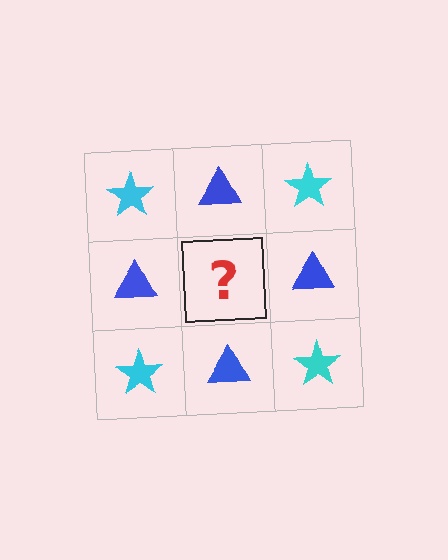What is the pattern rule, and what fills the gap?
The rule is that it alternates cyan star and blue triangle in a checkerboard pattern. The gap should be filled with a cyan star.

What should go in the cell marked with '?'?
The missing cell should contain a cyan star.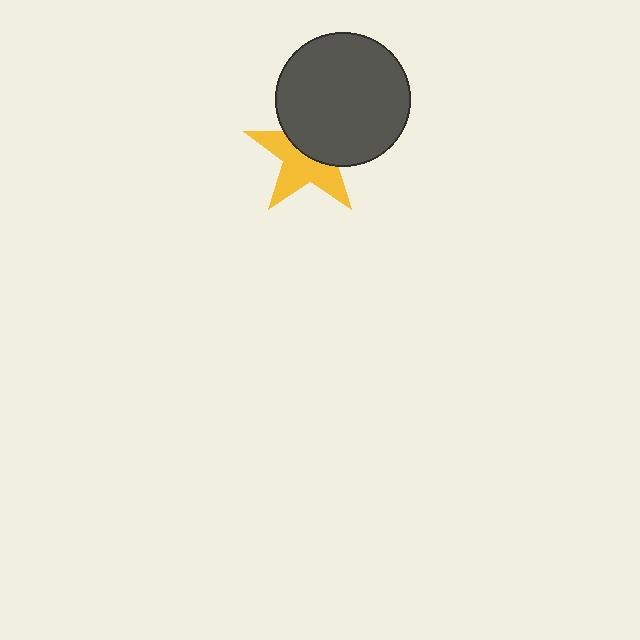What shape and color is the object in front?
The object in front is a dark gray circle.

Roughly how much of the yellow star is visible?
About half of it is visible (roughly 53%).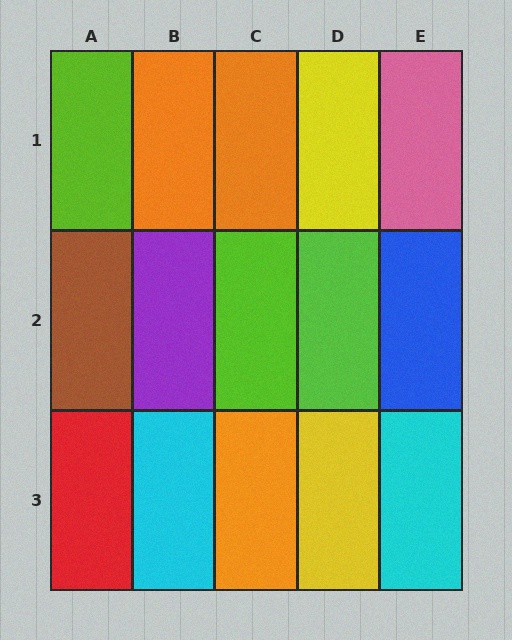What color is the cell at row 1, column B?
Orange.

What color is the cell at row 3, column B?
Cyan.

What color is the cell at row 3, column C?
Orange.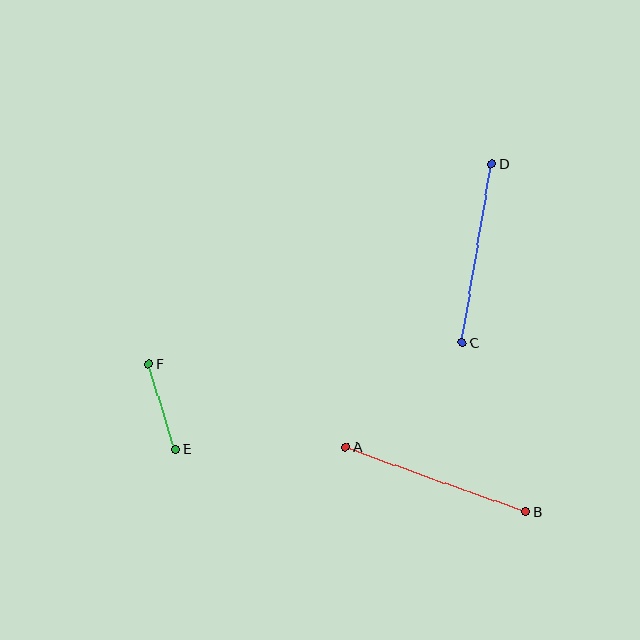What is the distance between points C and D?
The distance is approximately 181 pixels.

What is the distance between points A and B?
The distance is approximately 191 pixels.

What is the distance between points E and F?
The distance is approximately 89 pixels.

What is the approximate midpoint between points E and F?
The midpoint is at approximately (162, 407) pixels.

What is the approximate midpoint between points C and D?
The midpoint is at approximately (477, 254) pixels.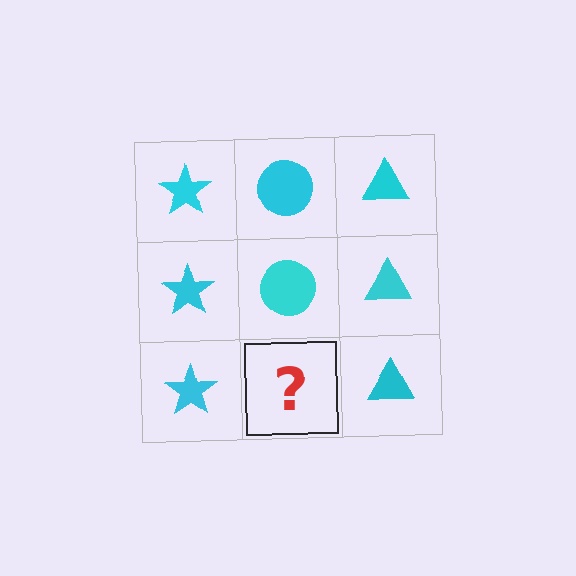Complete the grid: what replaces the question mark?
The question mark should be replaced with a cyan circle.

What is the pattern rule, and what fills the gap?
The rule is that each column has a consistent shape. The gap should be filled with a cyan circle.